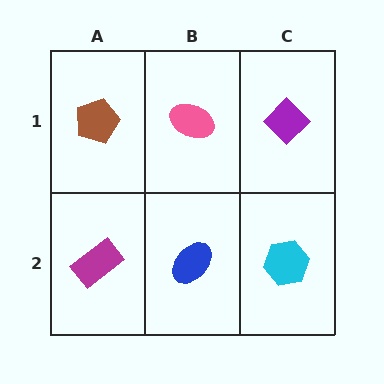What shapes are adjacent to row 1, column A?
A magenta rectangle (row 2, column A), a pink ellipse (row 1, column B).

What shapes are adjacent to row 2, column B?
A pink ellipse (row 1, column B), a magenta rectangle (row 2, column A), a cyan hexagon (row 2, column C).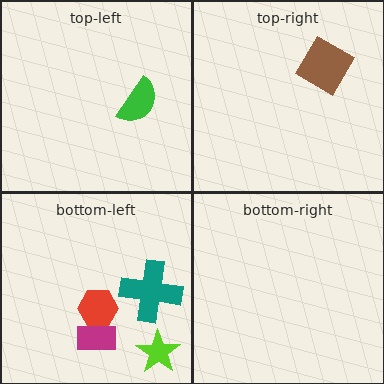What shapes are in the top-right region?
The brown diamond.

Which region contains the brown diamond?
The top-right region.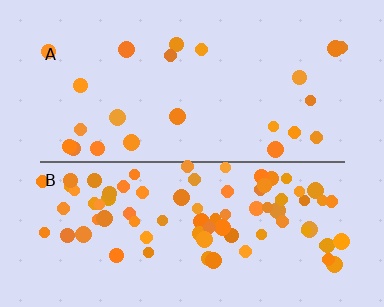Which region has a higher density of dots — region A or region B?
B (the bottom).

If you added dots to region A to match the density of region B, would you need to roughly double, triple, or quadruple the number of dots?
Approximately quadruple.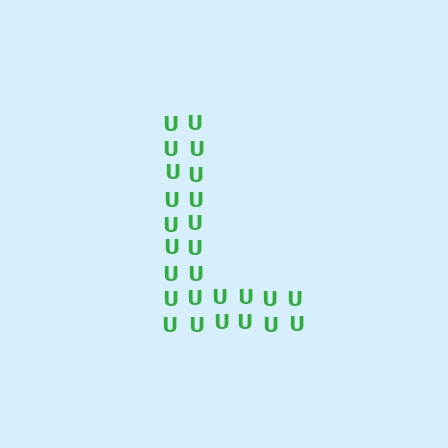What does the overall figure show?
The overall figure shows the letter L.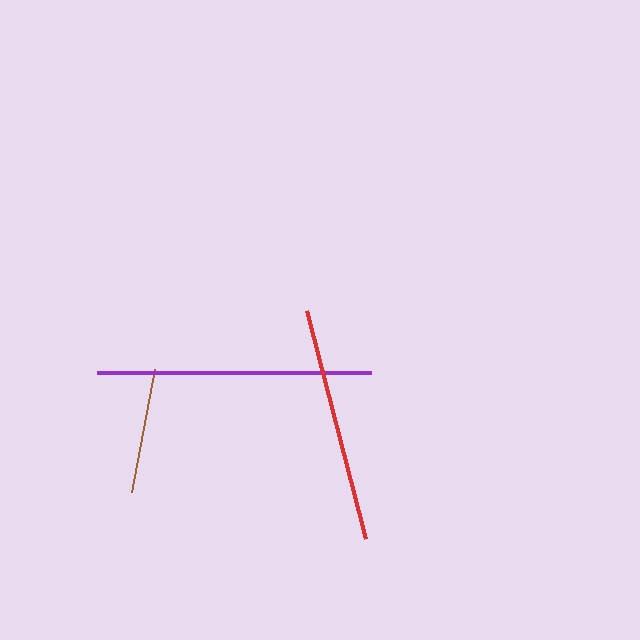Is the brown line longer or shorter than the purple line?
The purple line is longer than the brown line.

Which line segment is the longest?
The purple line is the longest at approximately 275 pixels.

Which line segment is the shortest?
The brown line is the shortest at approximately 125 pixels.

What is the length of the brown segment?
The brown segment is approximately 125 pixels long.